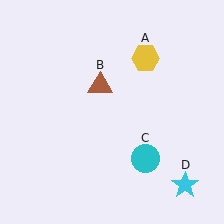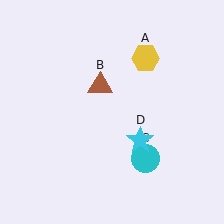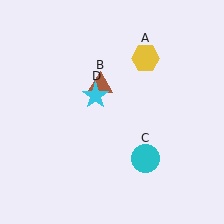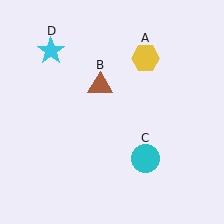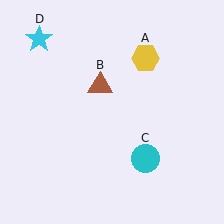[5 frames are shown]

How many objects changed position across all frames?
1 object changed position: cyan star (object D).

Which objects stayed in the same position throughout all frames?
Yellow hexagon (object A) and brown triangle (object B) and cyan circle (object C) remained stationary.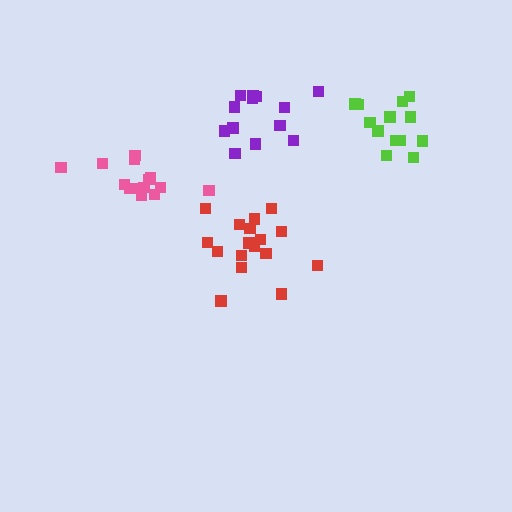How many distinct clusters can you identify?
There are 4 distinct clusters.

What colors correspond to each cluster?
The clusters are colored: pink, red, purple, lime.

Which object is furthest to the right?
The lime cluster is rightmost.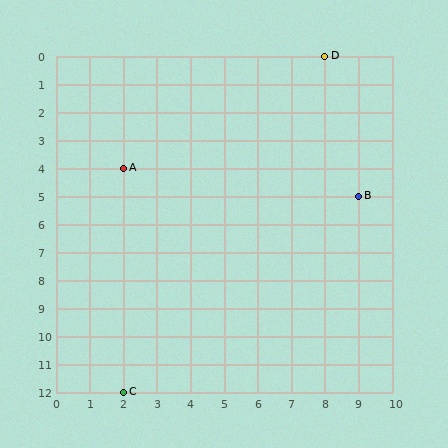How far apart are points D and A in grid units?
Points D and A are 6 columns and 4 rows apart (about 7.2 grid units diagonally).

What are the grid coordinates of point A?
Point A is at grid coordinates (2, 4).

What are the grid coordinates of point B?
Point B is at grid coordinates (9, 5).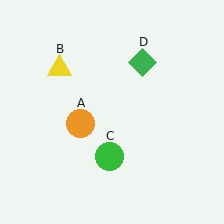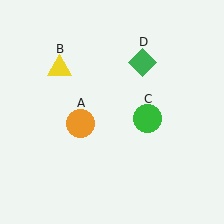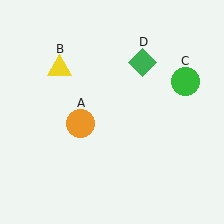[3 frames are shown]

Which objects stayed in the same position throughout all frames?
Orange circle (object A) and yellow triangle (object B) and green diamond (object D) remained stationary.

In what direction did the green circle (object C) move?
The green circle (object C) moved up and to the right.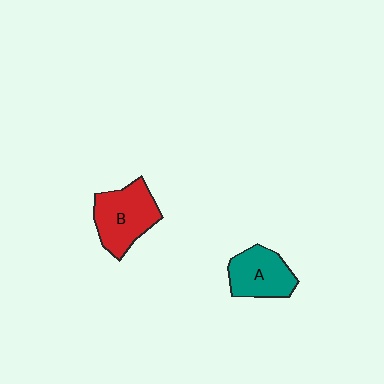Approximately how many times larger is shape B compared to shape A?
Approximately 1.2 times.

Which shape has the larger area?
Shape B (red).